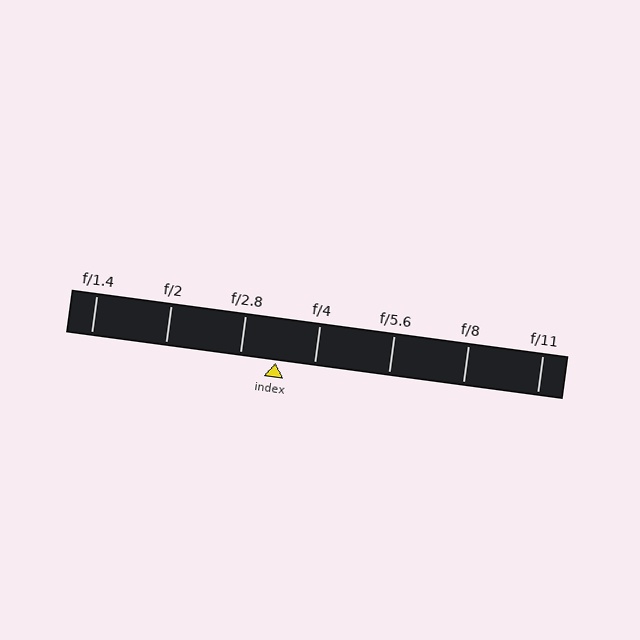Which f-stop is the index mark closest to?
The index mark is closest to f/2.8.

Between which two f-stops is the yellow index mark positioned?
The index mark is between f/2.8 and f/4.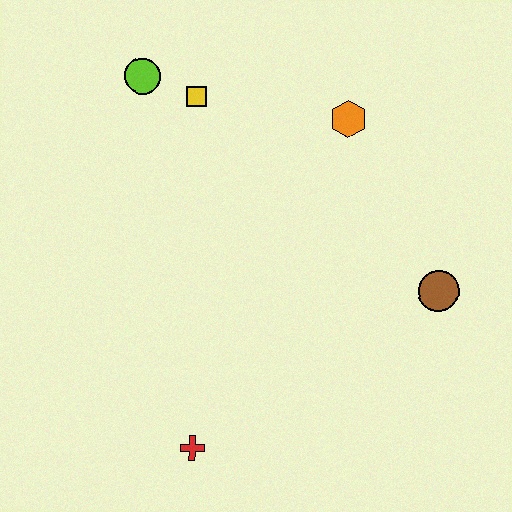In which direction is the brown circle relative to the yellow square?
The brown circle is to the right of the yellow square.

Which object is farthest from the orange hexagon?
The red cross is farthest from the orange hexagon.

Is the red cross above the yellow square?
No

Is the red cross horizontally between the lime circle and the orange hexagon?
Yes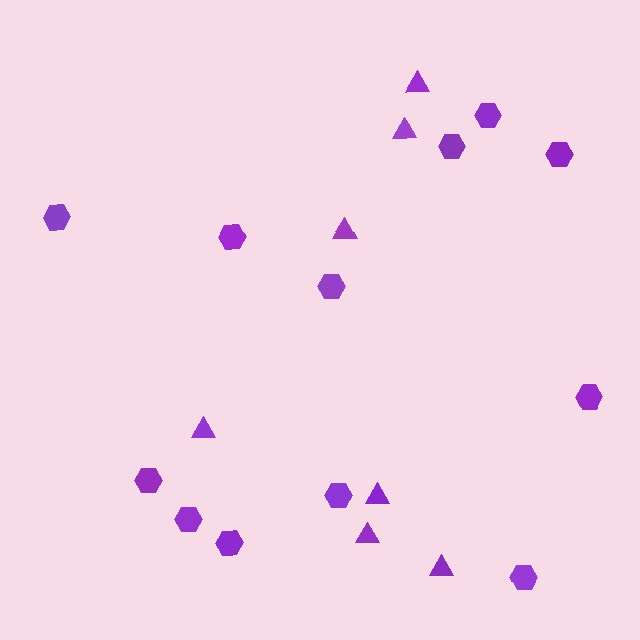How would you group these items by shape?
There are 2 groups: one group of triangles (7) and one group of hexagons (12).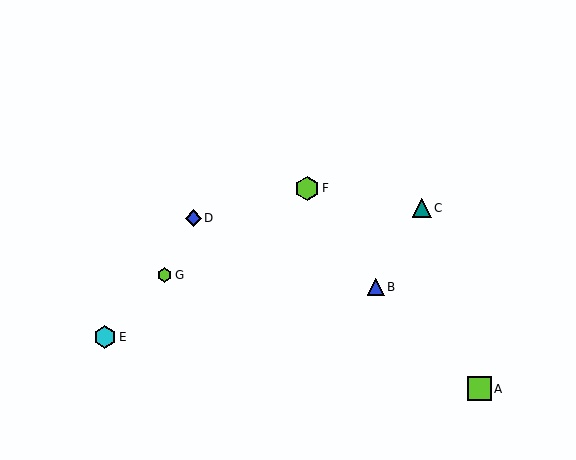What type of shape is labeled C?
Shape C is a teal triangle.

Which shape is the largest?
The lime hexagon (labeled F) is the largest.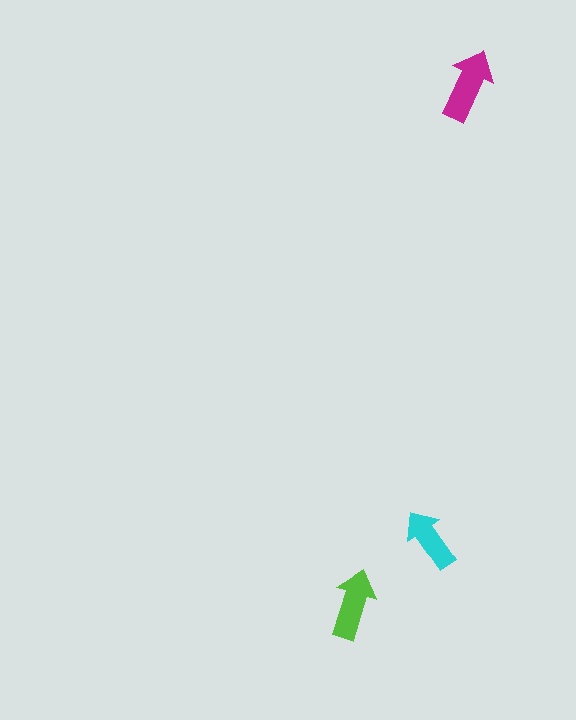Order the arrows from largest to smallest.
the magenta one, the lime one, the cyan one.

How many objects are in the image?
There are 3 objects in the image.